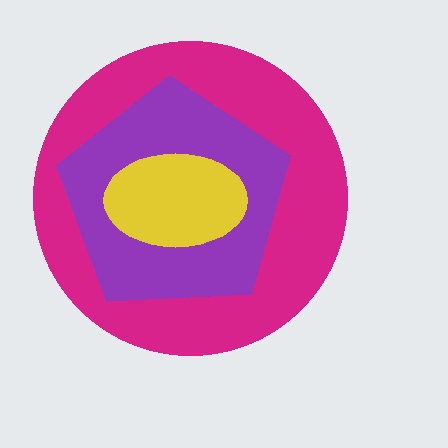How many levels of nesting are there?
3.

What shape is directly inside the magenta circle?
The purple pentagon.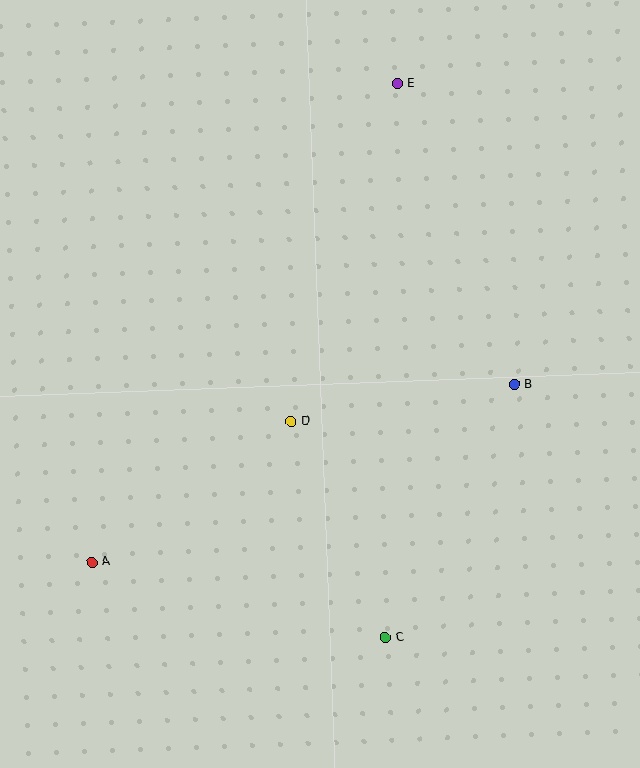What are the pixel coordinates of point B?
Point B is at (514, 384).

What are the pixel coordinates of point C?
Point C is at (385, 638).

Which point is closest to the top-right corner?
Point E is closest to the top-right corner.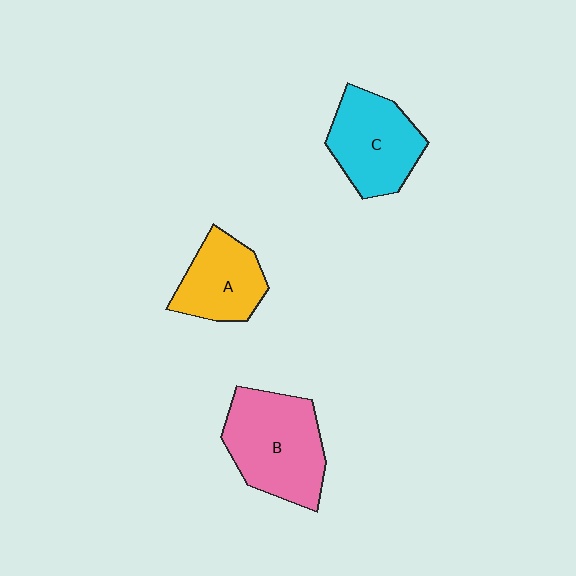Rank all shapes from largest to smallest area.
From largest to smallest: B (pink), C (cyan), A (yellow).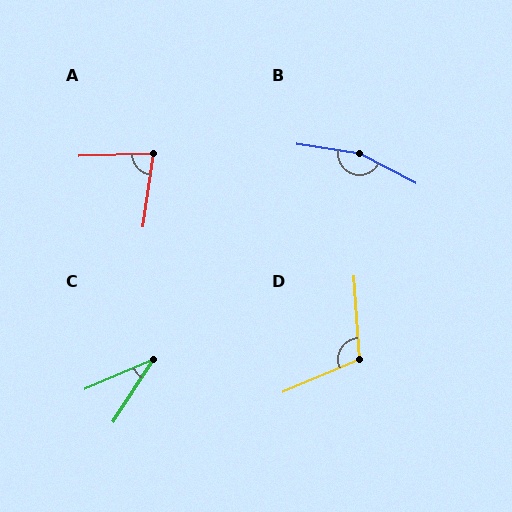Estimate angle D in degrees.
Approximately 110 degrees.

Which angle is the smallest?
C, at approximately 34 degrees.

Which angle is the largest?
B, at approximately 162 degrees.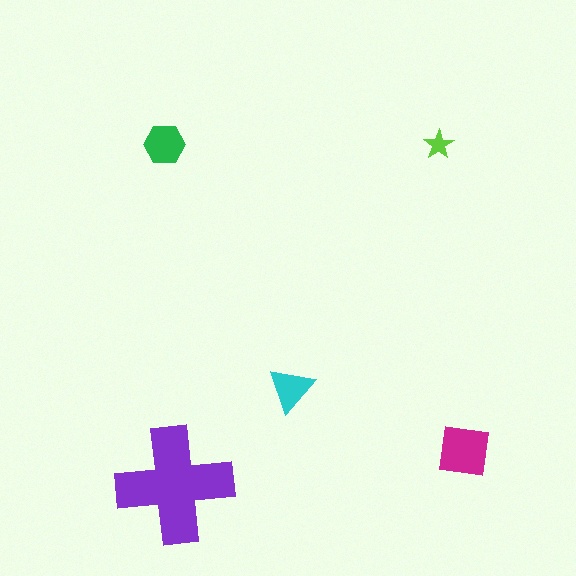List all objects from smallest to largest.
The lime star, the cyan triangle, the green hexagon, the magenta square, the purple cross.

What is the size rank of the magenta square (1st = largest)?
2nd.